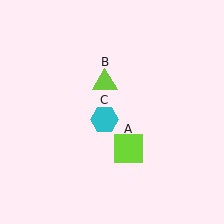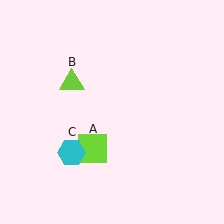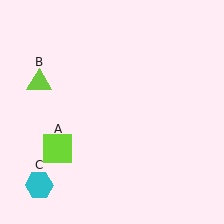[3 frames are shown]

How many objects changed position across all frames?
3 objects changed position: lime square (object A), lime triangle (object B), cyan hexagon (object C).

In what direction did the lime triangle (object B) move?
The lime triangle (object B) moved left.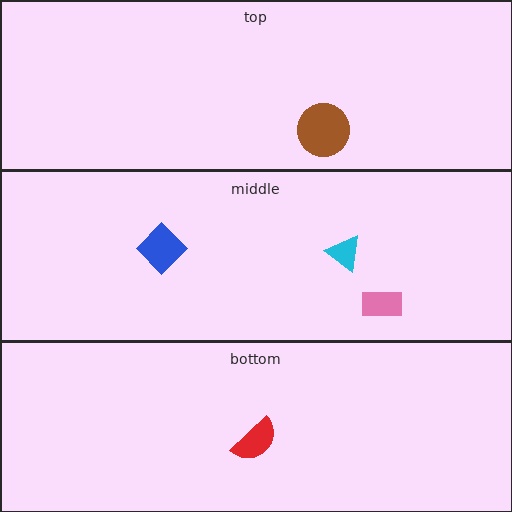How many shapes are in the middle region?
3.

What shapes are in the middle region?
The blue diamond, the cyan triangle, the pink rectangle.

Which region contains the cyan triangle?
The middle region.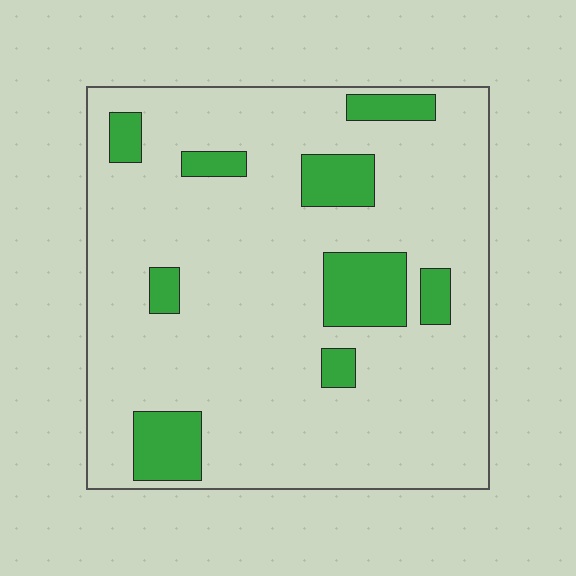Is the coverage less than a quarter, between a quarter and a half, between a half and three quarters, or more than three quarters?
Less than a quarter.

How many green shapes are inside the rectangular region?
9.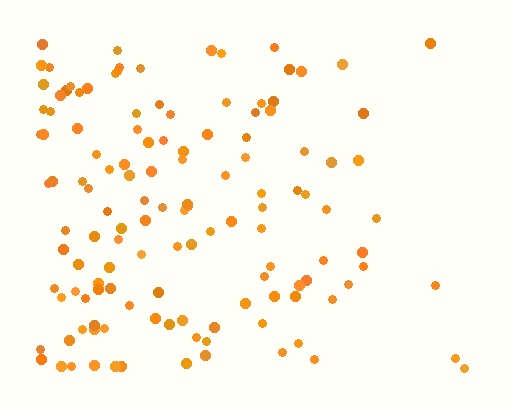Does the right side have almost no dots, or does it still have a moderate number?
Still a moderate number, just noticeably fewer than the left.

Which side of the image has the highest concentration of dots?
The left.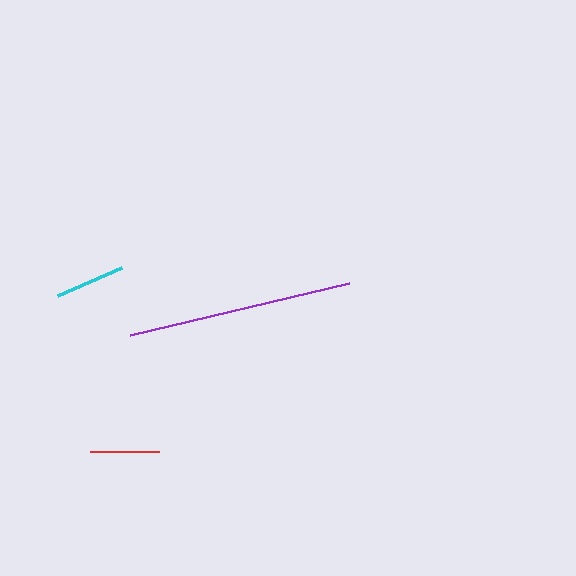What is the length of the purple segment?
The purple segment is approximately 225 pixels long.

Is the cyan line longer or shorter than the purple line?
The purple line is longer than the cyan line.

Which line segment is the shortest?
The red line is the shortest at approximately 68 pixels.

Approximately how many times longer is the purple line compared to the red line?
The purple line is approximately 3.3 times the length of the red line.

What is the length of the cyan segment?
The cyan segment is approximately 70 pixels long.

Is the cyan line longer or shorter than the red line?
The cyan line is longer than the red line.